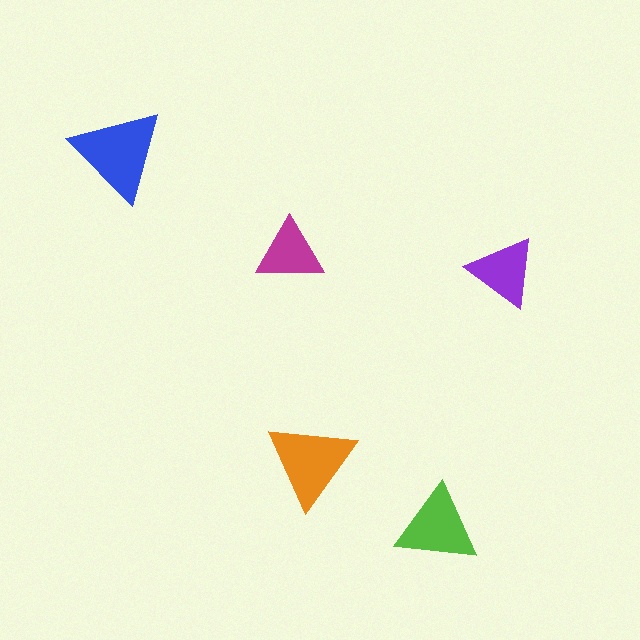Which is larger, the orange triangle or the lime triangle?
The orange one.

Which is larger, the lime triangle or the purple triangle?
The lime one.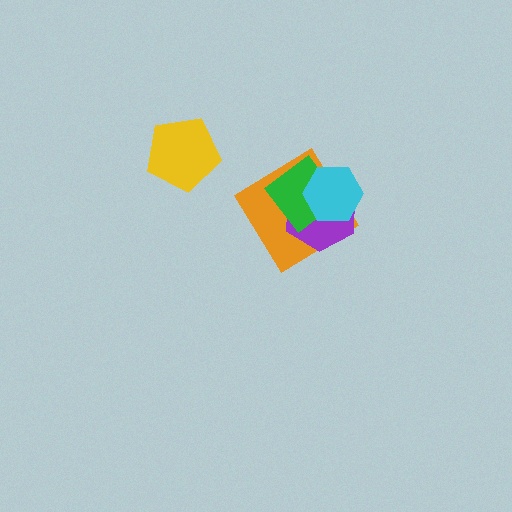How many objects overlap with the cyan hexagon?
3 objects overlap with the cyan hexagon.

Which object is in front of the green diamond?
The cyan hexagon is in front of the green diamond.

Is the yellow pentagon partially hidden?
No, no other shape covers it.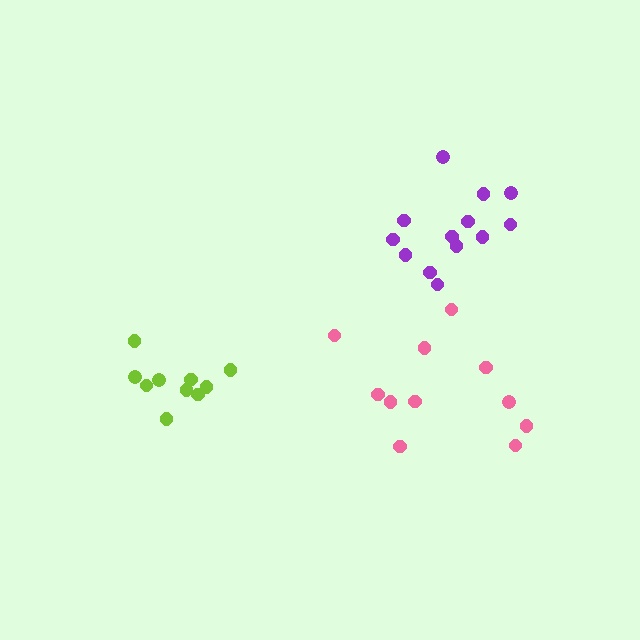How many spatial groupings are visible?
There are 3 spatial groupings.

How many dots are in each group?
Group 1: 11 dots, Group 2: 13 dots, Group 3: 10 dots (34 total).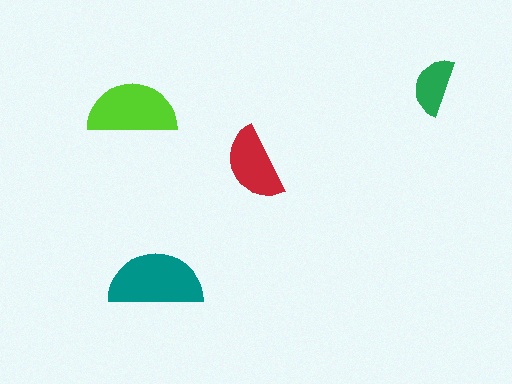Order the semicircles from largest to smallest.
the teal one, the lime one, the red one, the green one.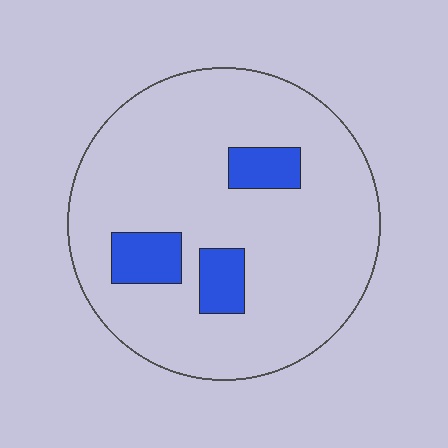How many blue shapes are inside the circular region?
3.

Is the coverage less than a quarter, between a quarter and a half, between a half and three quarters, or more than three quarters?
Less than a quarter.